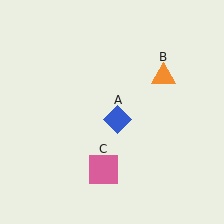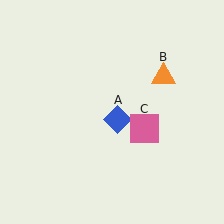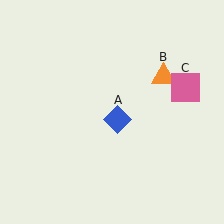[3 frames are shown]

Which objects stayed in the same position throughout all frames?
Blue diamond (object A) and orange triangle (object B) remained stationary.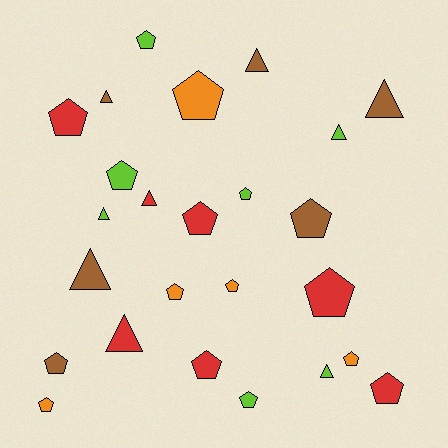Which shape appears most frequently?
Pentagon, with 16 objects.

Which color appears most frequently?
Lime, with 7 objects.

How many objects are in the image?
There are 25 objects.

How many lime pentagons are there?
There are 4 lime pentagons.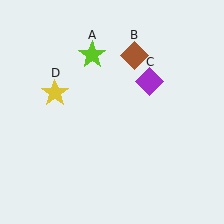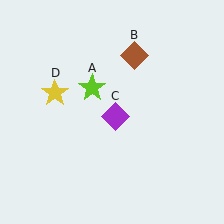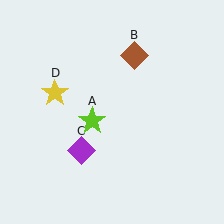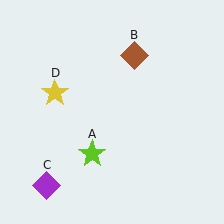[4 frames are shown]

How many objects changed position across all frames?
2 objects changed position: lime star (object A), purple diamond (object C).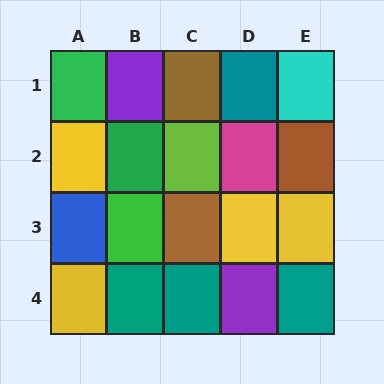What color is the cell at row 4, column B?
Teal.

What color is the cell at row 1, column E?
Cyan.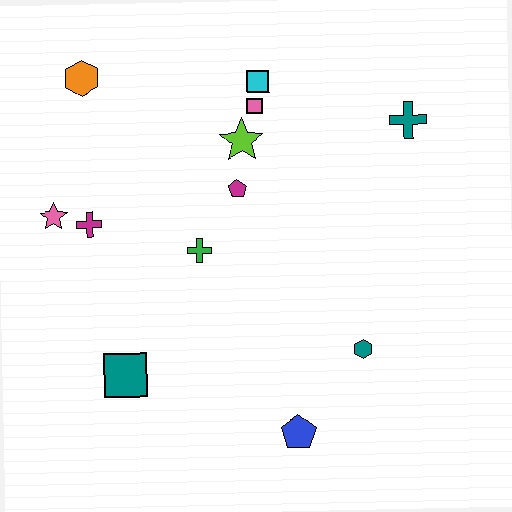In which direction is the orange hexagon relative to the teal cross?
The orange hexagon is to the left of the teal cross.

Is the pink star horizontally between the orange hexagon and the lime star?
No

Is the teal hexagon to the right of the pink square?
Yes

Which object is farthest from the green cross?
The teal cross is farthest from the green cross.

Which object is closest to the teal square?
The green cross is closest to the teal square.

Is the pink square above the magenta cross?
Yes